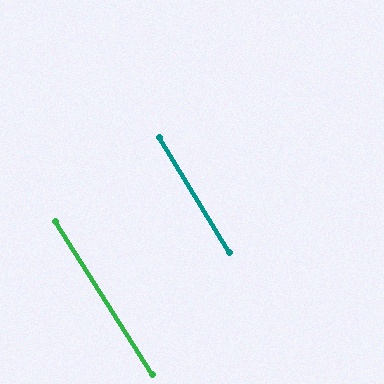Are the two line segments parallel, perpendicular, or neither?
Parallel — their directions differ by only 1.0°.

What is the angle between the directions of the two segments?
Approximately 1 degree.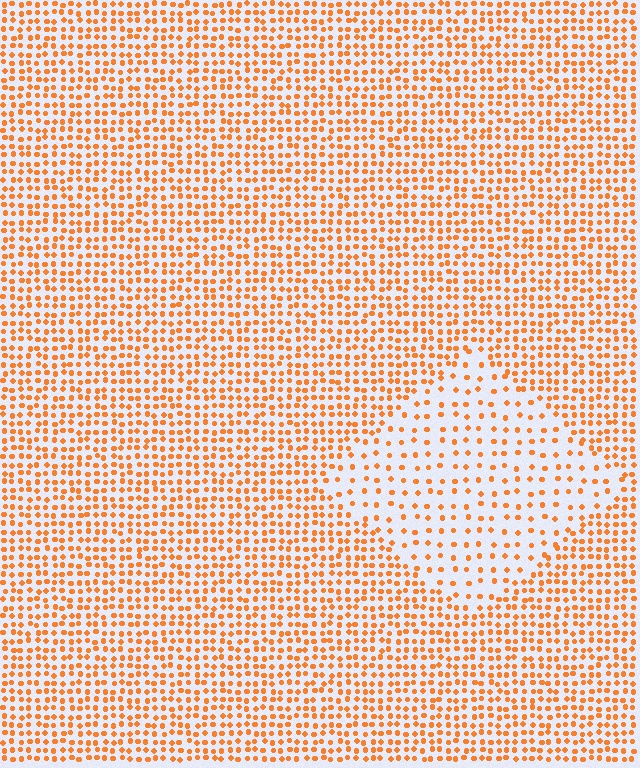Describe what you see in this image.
The image contains small orange elements arranged at two different densities. A diamond-shaped region is visible where the elements are less densely packed than the surrounding area.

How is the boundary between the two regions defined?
The boundary is defined by a change in element density (approximately 2.3x ratio). All elements are the same color, size, and shape.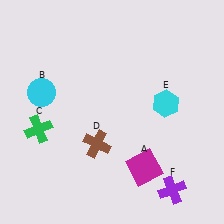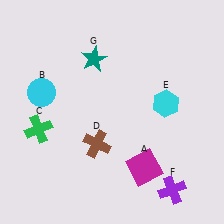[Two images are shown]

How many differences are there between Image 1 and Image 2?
There is 1 difference between the two images.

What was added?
A teal star (G) was added in Image 2.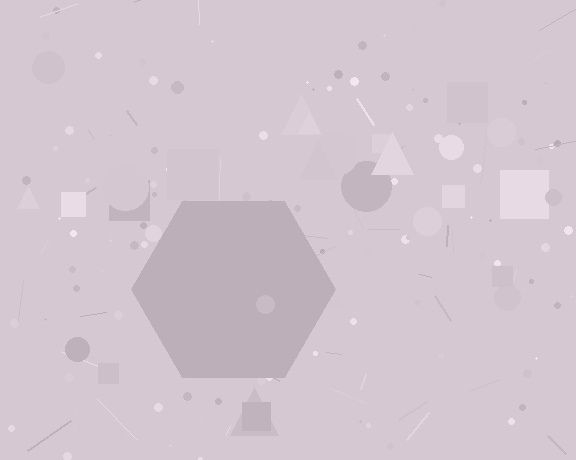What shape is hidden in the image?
A hexagon is hidden in the image.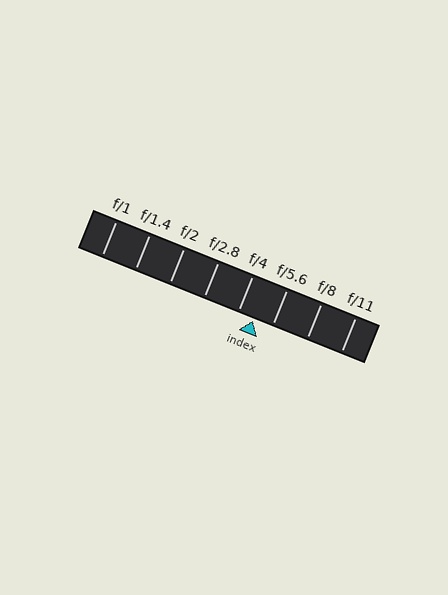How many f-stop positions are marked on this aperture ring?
There are 8 f-stop positions marked.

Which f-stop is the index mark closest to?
The index mark is closest to f/4.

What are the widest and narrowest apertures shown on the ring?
The widest aperture shown is f/1 and the narrowest is f/11.